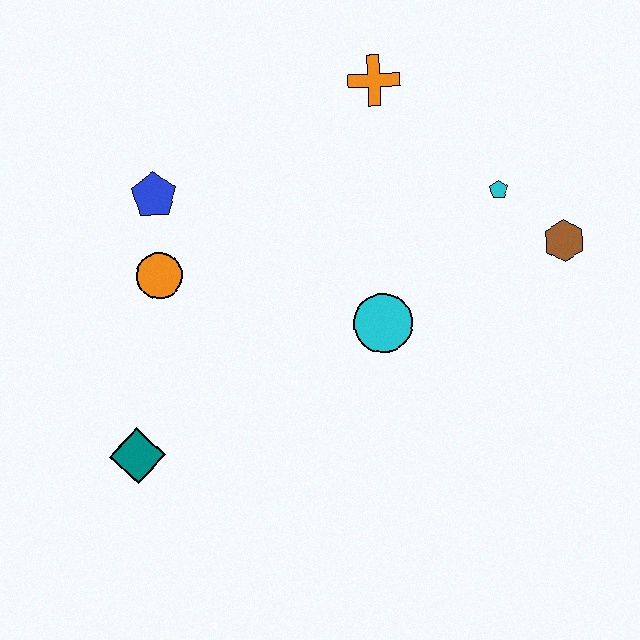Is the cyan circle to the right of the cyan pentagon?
No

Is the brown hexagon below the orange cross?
Yes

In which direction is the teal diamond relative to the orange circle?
The teal diamond is below the orange circle.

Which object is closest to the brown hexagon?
The cyan pentagon is closest to the brown hexagon.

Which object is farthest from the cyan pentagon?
The teal diamond is farthest from the cyan pentagon.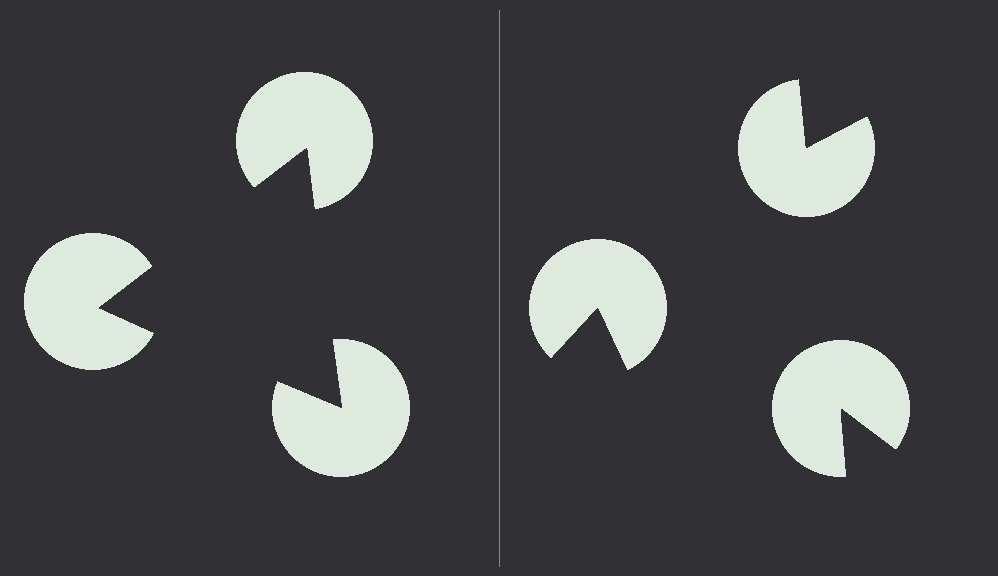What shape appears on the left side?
An illusory triangle.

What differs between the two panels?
The pac-man discs are positioned identically on both sides; only the wedge orientations differ. On the left they align to a triangle; on the right they are misaligned.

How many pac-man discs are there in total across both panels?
6 — 3 on each side.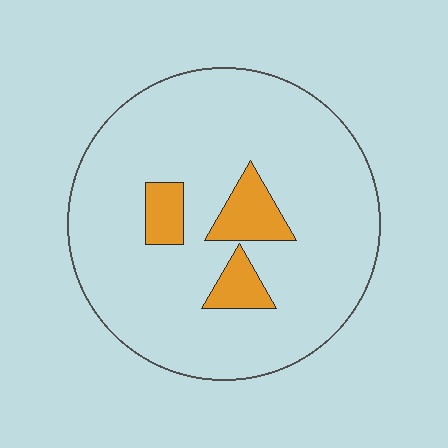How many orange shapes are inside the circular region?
3.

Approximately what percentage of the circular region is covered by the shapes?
Approximately 10%.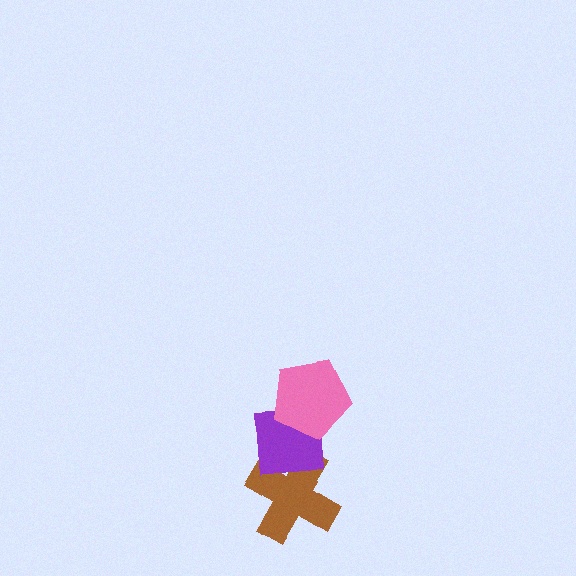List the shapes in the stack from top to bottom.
From top to bottom: the pink pentagon, the purple square, the brown cross.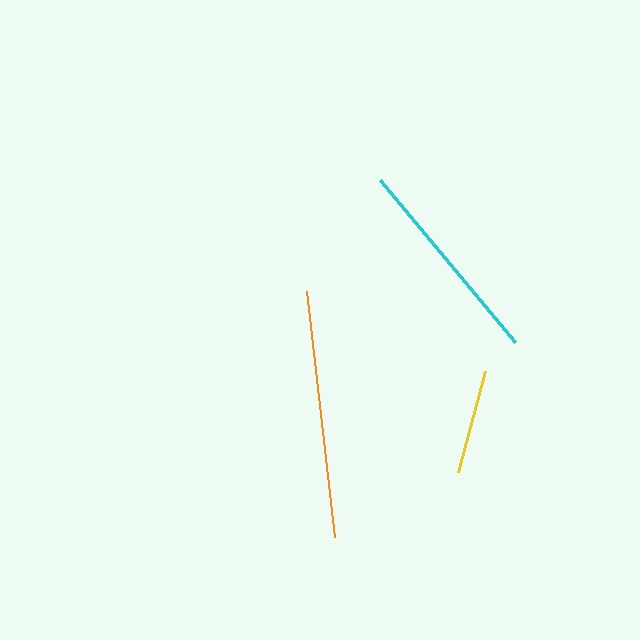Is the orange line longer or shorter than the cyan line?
The orange line is longer than the cyan line.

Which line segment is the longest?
The orange line is the longest at approximately 248 pixels.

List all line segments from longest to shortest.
From longest to shortest: orange, cyan, yellow.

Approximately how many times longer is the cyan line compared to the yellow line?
The cyan line is approximately 2.0 times the length of the yellow line.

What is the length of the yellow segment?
The yellow segment is approximately 104 pixels long.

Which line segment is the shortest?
The yellow line is the shortest at approximately 104 pixels.